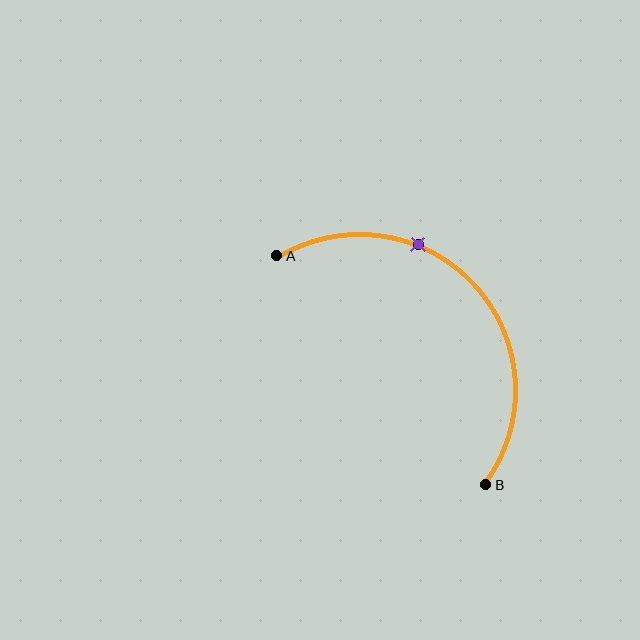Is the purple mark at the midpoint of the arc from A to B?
No. The purple mark lies on the arc but is closer to endpoint A. The arc midpoint would be at the point on the curve equidistant along the arc from both A and B.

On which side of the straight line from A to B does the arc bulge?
The arc bulges above and to the right of the straight line connecting A and B.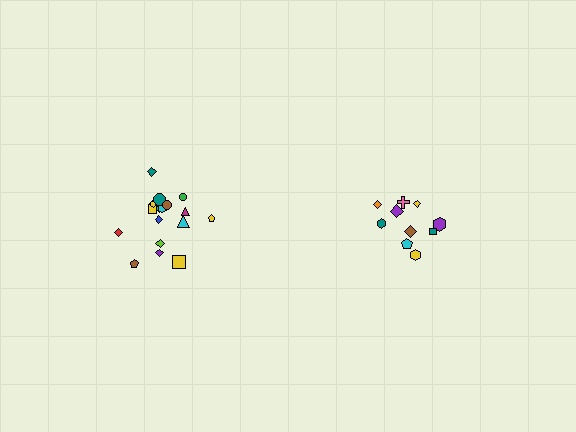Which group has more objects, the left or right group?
The left group.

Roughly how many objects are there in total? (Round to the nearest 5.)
Roughly 30 objects in total.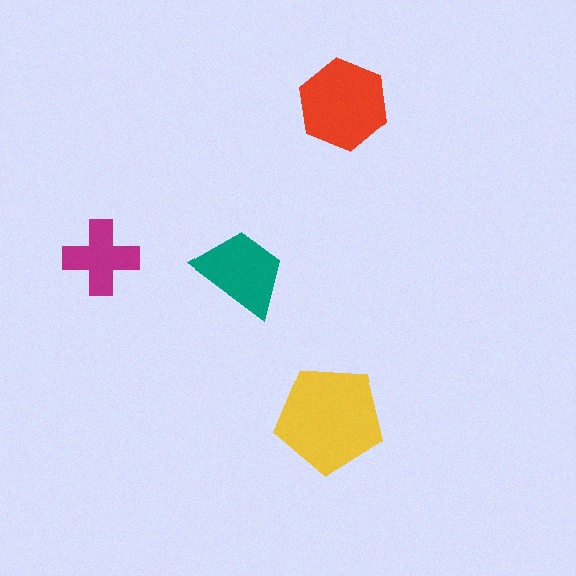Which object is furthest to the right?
The red hexagon is rightmost.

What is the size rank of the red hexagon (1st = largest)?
2nd.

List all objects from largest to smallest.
The yellow pentagon, the red hexagon, the teal trapezoid, the magenta cross.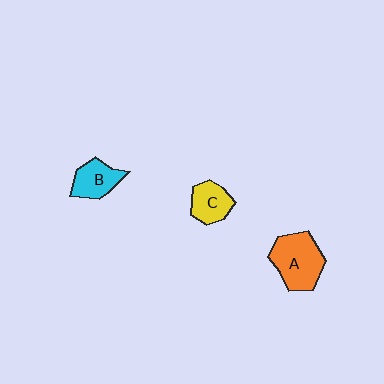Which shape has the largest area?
Shape A (orange).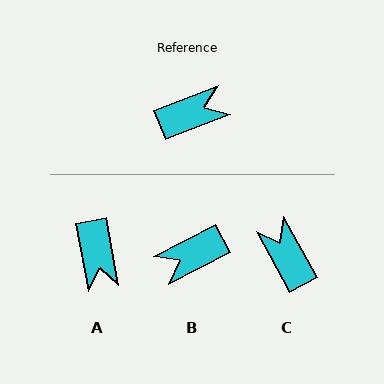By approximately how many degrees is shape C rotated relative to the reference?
Approximately 97 degrees counter-clockwise.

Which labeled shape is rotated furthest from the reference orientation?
B, about 175 degrees away.